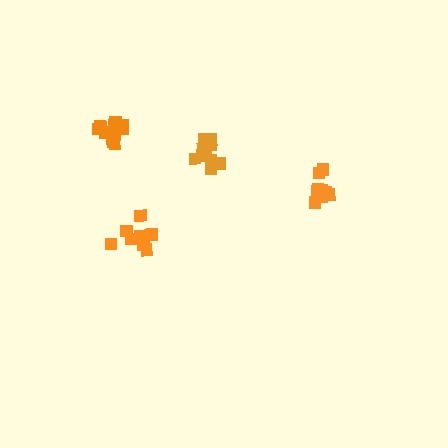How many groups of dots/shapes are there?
There are 4 groups.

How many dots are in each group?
Group 1: 13 dots, Group 2: 8 dots, Group 3: 12 dots, Group 4: 10 dots (43 total).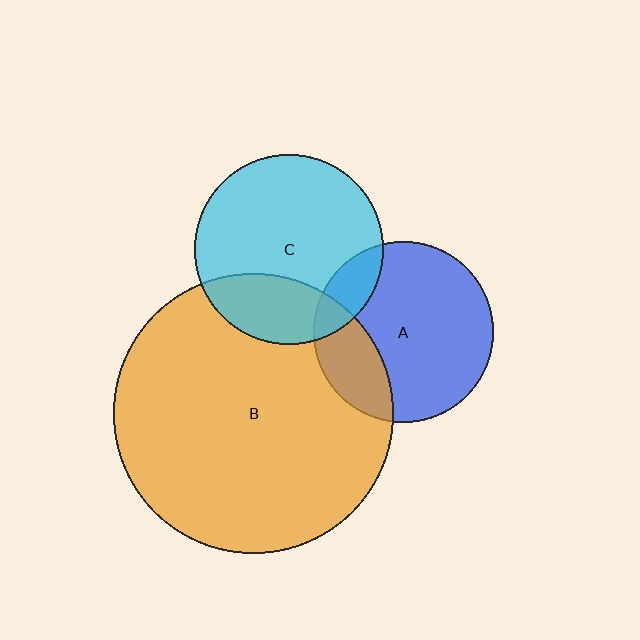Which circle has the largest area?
Circle B (orange).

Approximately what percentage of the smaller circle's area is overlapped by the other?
Approximately 25%.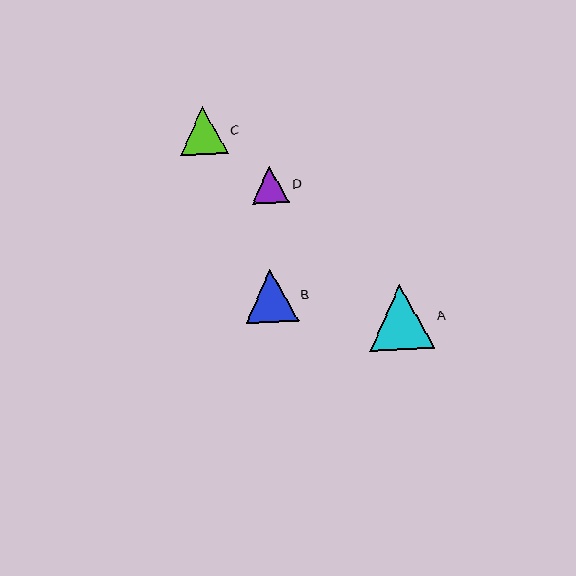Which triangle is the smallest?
Triangle D is the smallest with a size of approximately 37 pixels.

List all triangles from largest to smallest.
From largest to smallest: A, B, C, D.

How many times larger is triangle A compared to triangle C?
Triangle A is approximately 1.4 times the size of triangle C.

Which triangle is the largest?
Triangle A is the largest with a size of approximately 65 pixels.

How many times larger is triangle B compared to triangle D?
Triangle B is approximately 1.4 times the size of triangle D.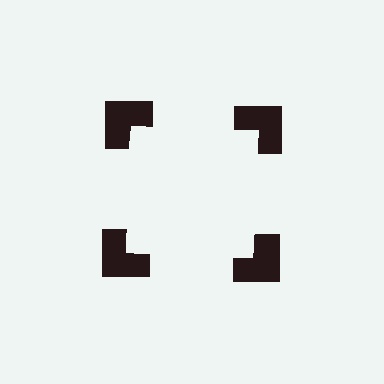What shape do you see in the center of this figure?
An illusory square — its edges are inferred from the aligned wedge cuts in the notched squares, not physically drawn.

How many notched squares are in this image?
There are 4 — one at each vertex of the illusory square.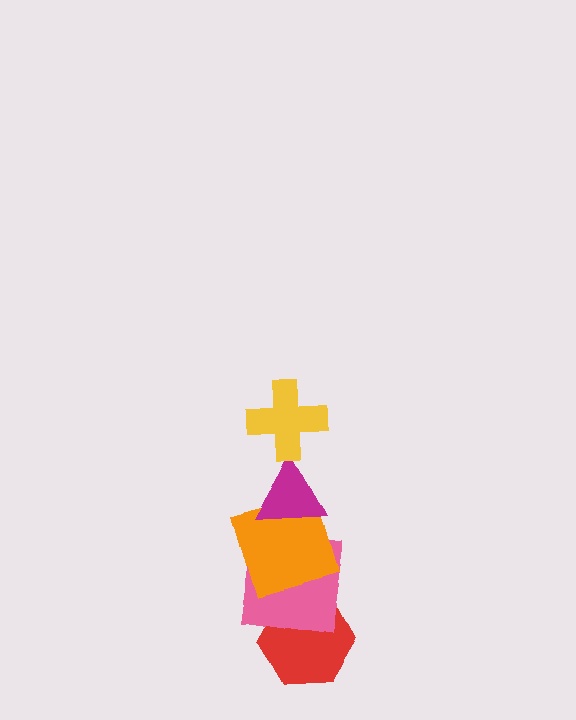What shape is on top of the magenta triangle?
The yellow cross is on top of the magenta triangle.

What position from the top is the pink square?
The pink square is 4th from the top.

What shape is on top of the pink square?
The orange square is on top of the pink square.